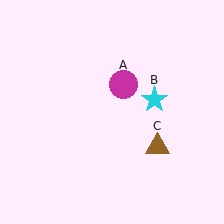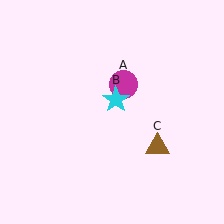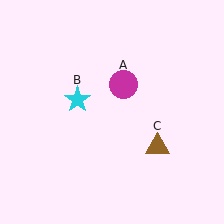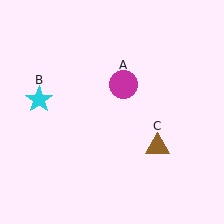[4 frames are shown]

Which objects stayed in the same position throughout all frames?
Magenta circle (object A) and brown triangle (object C) remained stationary.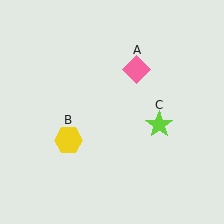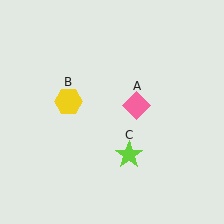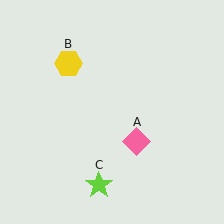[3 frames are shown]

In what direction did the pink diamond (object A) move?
The pink diamond (object A) moved down.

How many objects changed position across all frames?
3 objects changed position: pink diamond (object A), yellow hexagon (object B), lime star (object C).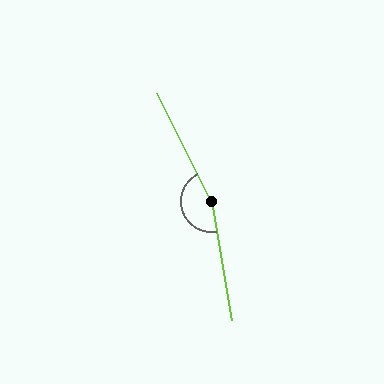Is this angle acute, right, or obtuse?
It is obtuse.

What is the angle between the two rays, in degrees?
Approximately 163 degrees.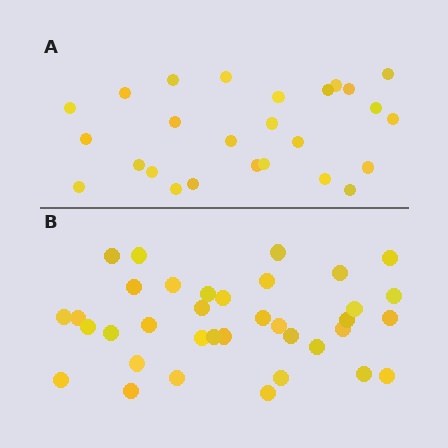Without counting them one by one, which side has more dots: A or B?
Region B (the bottom region) has more dots.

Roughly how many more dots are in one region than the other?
Region B has roughly 10 or so more dots than region A.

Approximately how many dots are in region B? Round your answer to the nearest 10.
About 40 dots. (The exact count is 36, which rounds to 40.)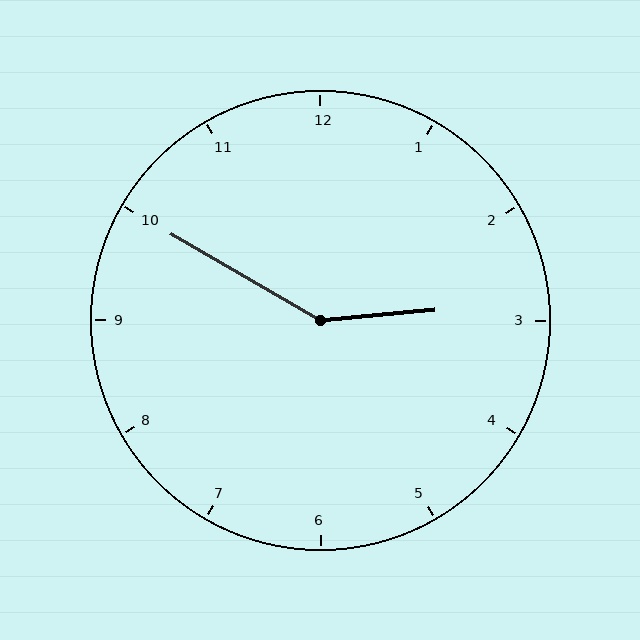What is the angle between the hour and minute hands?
Approximately 145 degrees.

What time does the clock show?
2:50.